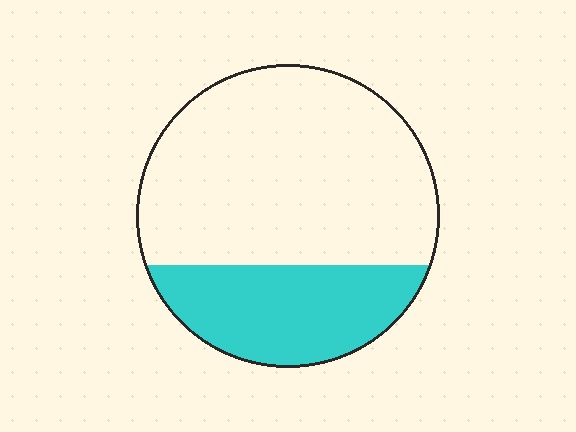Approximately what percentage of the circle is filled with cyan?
Approximately 30%.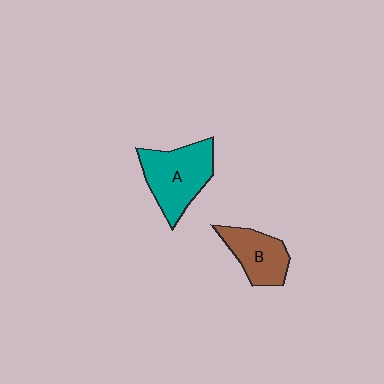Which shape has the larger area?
Shape A (teal).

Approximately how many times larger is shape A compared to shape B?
Approximately 1.4 times.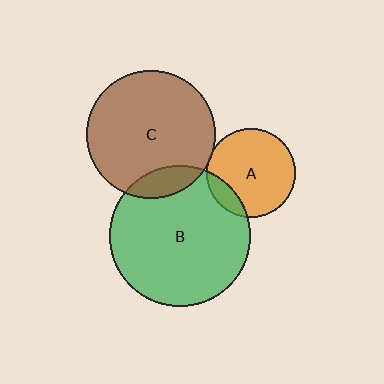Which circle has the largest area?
Circle B (green).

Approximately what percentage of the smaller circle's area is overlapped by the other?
Approximately 15%.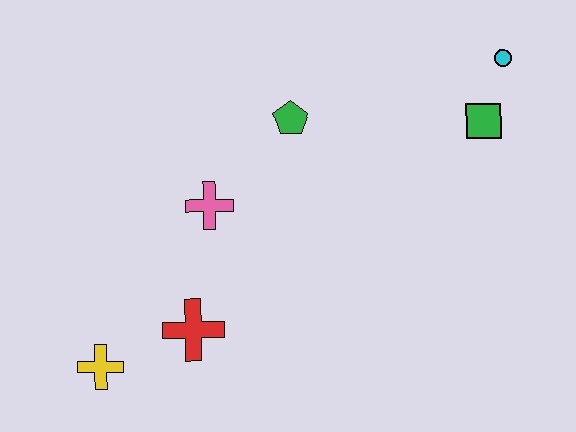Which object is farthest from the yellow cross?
The cyan circle is farthest from the yellow cross.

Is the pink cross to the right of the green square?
No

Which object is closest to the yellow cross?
The red cross is closest to the yellow cross.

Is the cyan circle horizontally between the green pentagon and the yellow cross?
No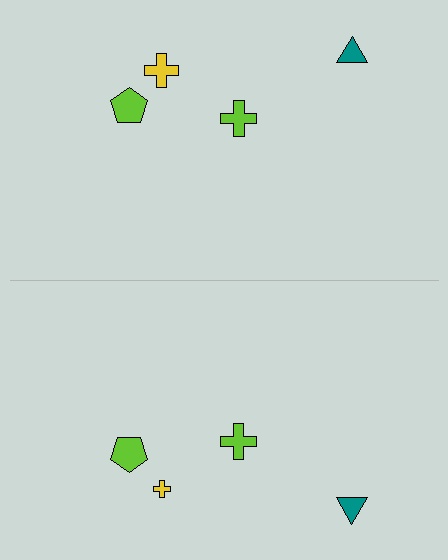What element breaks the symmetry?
The yellow cross on the bottom side has a different size than its mirror counterpart.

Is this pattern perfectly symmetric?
No, the pattern is not perfectly symmetric. The yellow cross on the bottom side has a different size than its mirror counterpart.